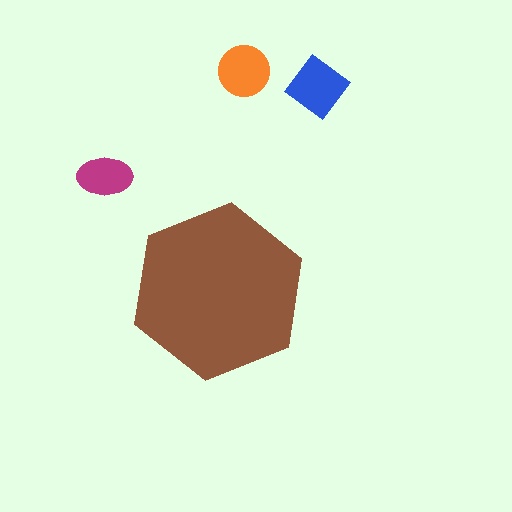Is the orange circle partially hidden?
No, the orange circle is fully visible.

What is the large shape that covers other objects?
A brown hexagon.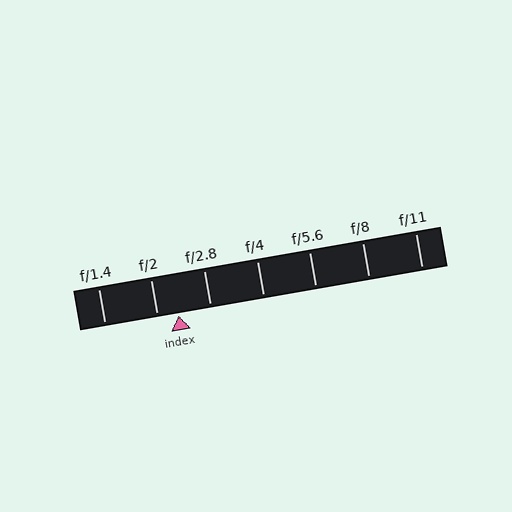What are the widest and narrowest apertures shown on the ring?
The widest aperture shown is f/1.4 and the narrowest is f/11.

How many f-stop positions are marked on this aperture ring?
There are 7 f-stop positions marked.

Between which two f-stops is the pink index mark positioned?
The index mark is between f/2 and f/2.8.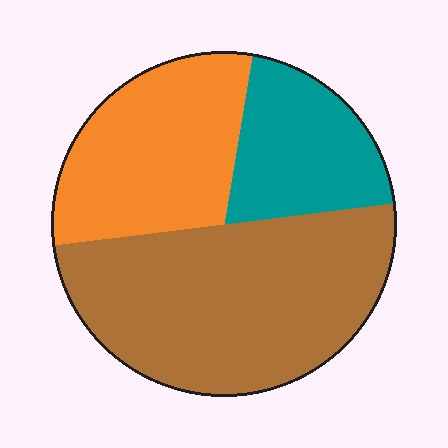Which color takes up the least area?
Teal, at roughly 20%.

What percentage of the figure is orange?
Orange takes up about one third (1/3) of the figure.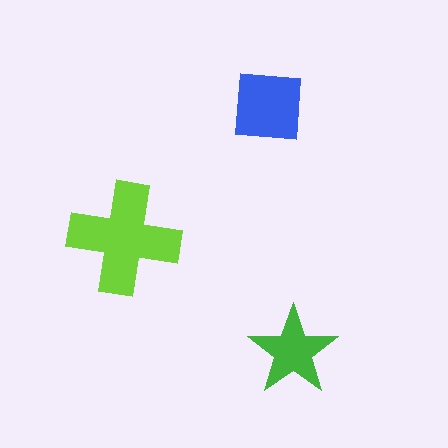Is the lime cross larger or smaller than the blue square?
Larger.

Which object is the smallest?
The green star.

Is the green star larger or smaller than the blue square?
Smaller.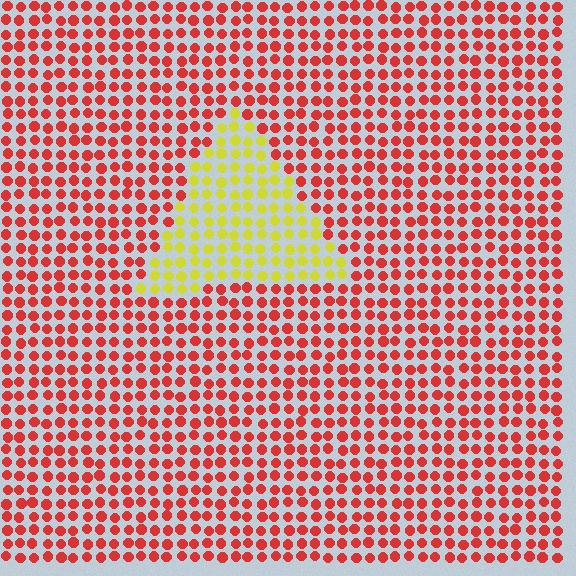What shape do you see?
I see a triangle.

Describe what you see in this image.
The image is filled with small red elements in a uniform arrangement. A triangle-shaped region is visible where the elements are tinted to a slightly different hue, forming a subtle color boundary.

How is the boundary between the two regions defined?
The boundary is defined purely by a slight shift in hue (about 64 degrees). Spacing, size, and orientation are identical on both sides.